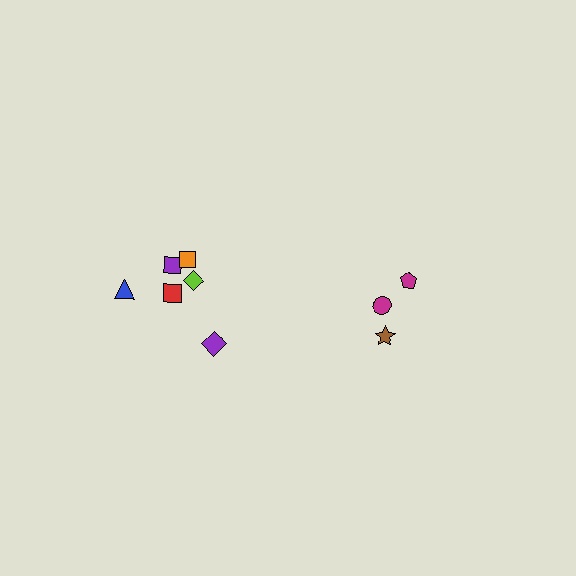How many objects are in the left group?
There are 6 objects.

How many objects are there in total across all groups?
There are 9 objects.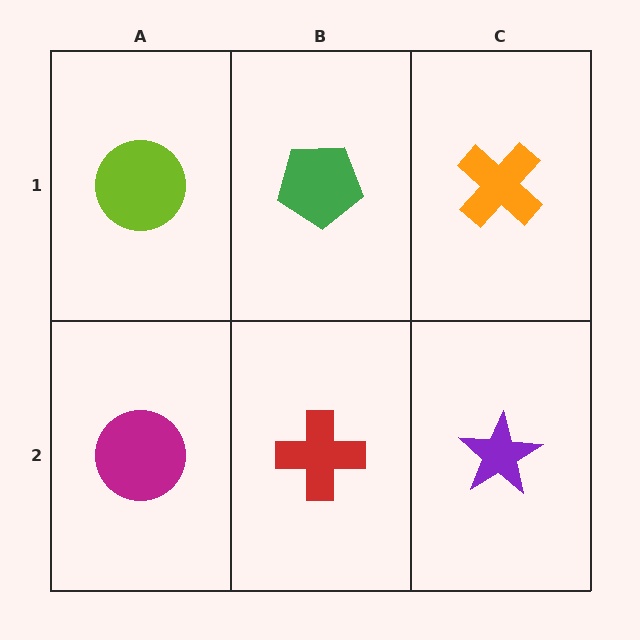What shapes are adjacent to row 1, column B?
A red cross (row 2, column B), a lime circle (row 1, column A), an orange cross (row 1, column C).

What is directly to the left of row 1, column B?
A lime circle.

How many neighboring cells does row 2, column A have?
2.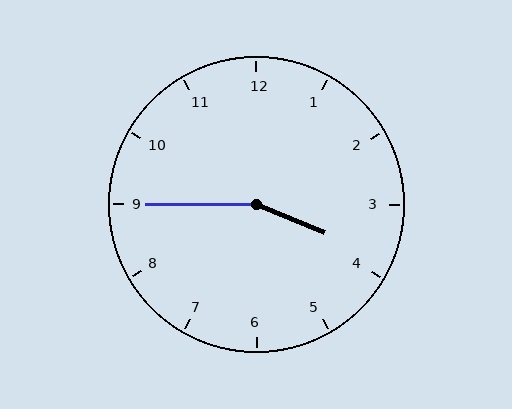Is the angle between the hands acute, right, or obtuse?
It is obtuse.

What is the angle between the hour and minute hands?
Approximately 158 degrees.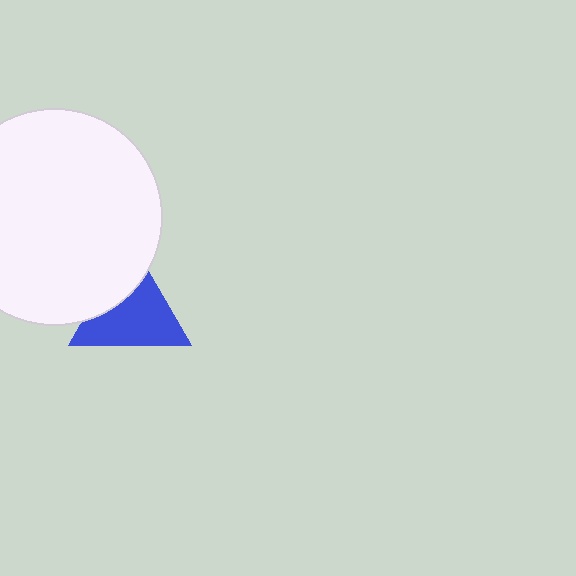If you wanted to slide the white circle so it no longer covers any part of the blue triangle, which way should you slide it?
Slide it toward the upper-left — that is the most direct way to separate the two shapes.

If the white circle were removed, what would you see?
You would see the complete blue triangle.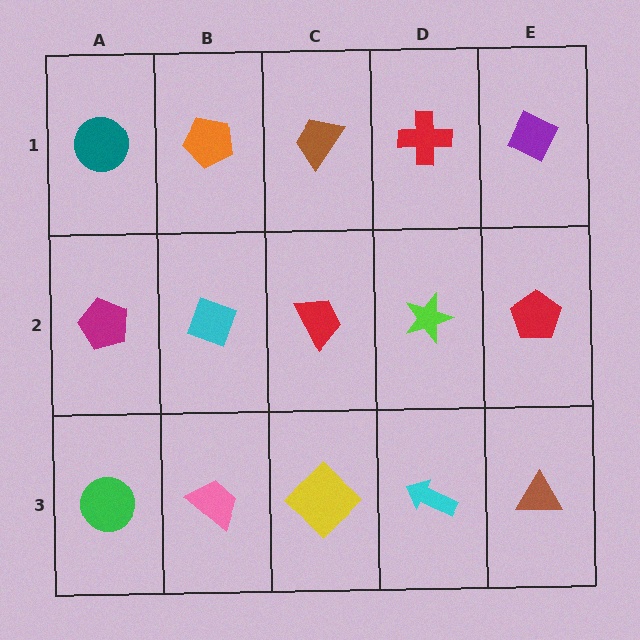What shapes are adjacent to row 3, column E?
A red pentagon (row 2, column E), a cyan arrow (row 3, column D).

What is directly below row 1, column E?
A red pentagon.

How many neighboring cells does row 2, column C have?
4.